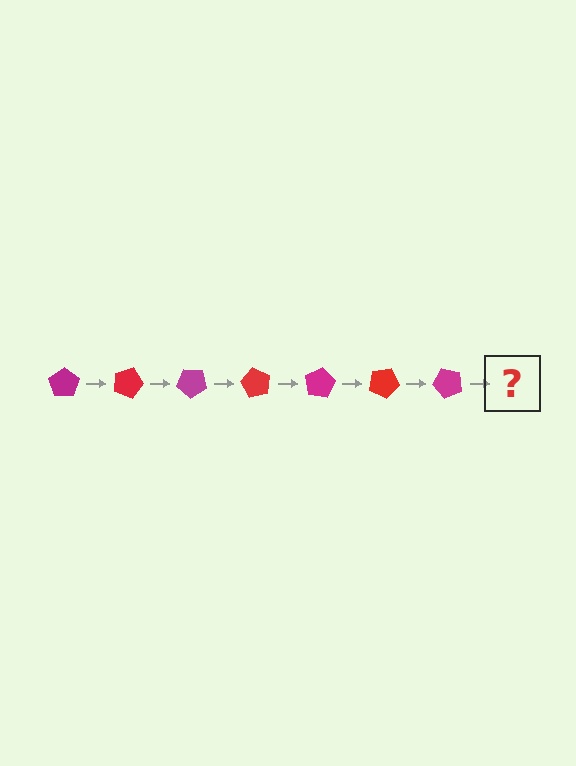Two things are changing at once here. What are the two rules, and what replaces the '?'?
The two rules are that it rotates 20 degrees each step and the color cycles through magenta and red. The '?' should be a red pentagon, rotated 140 degrees from the start.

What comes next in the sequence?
The next element should be a red pentagon, rotated 140 degrees from the start.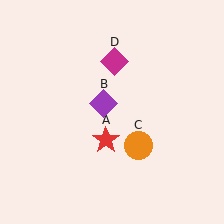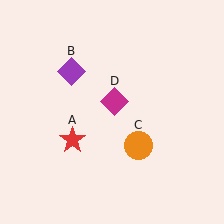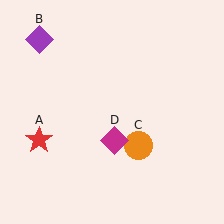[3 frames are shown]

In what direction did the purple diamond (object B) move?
The purple diamond (object B) moved up and to the left.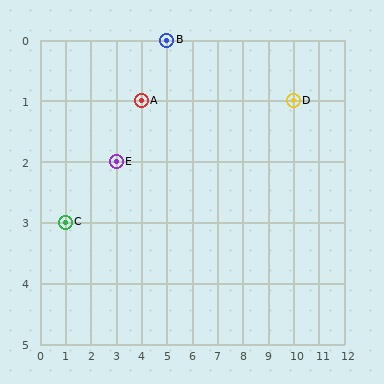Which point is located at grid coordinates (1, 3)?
Point C is at (1, 3).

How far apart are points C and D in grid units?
Points C and D are 9 columns and 2 rows apart (about 9.2 grid units diagonally).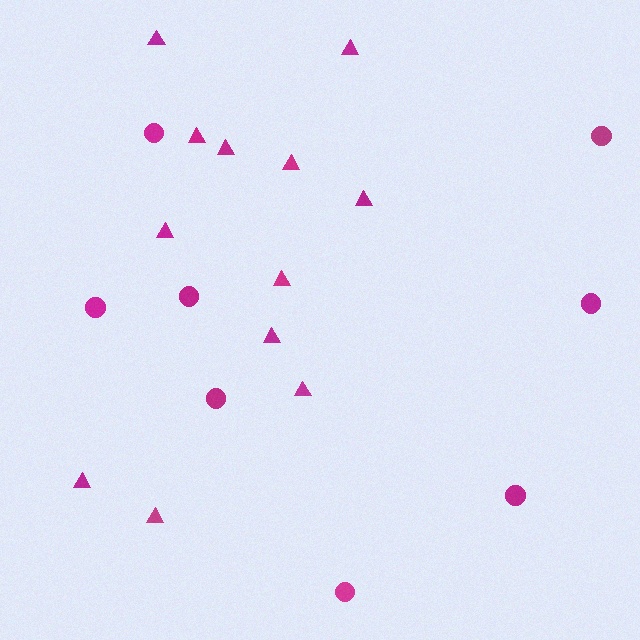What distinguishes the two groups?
There are 2 groups: one group of triangles (12) and one group of circles (8).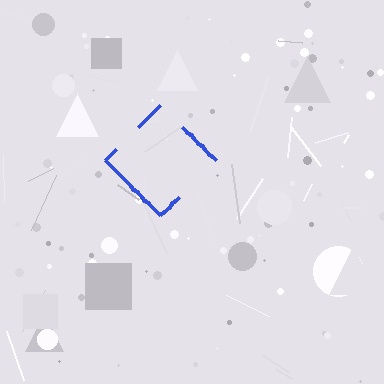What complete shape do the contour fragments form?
The contour fragments form a diamond.